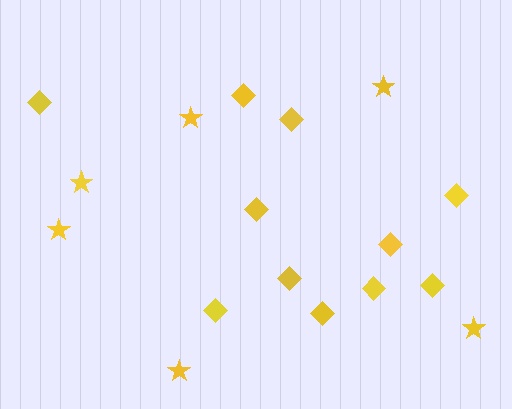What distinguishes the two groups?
There are 2 groups: one group of stars (6) and one group of diamonds (11).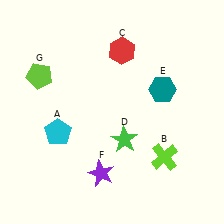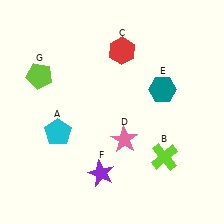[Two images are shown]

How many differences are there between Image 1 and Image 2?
There is 1 difference between the two images.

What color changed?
The star (D) changed from green in Image 1 to pink in Image 2.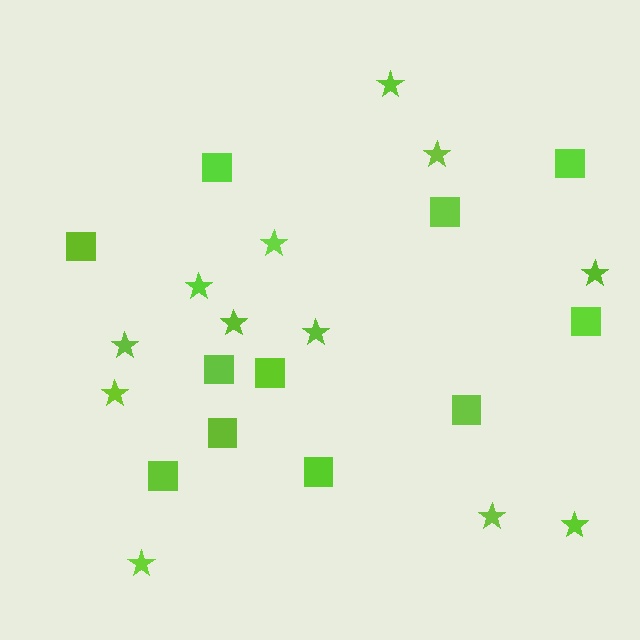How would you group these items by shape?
There are 2 groups: one group of squares (11) and one group of stars (12).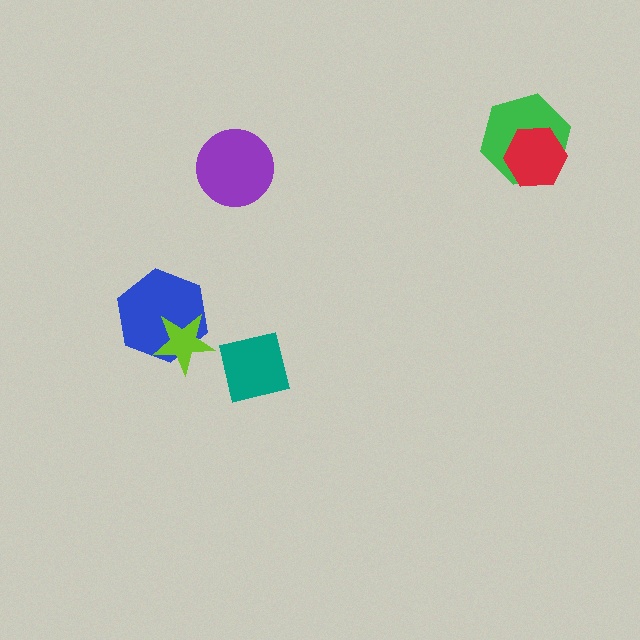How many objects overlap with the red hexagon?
1 object overlaps with the red hexagon.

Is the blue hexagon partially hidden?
Yes, it is partially covered by another shape.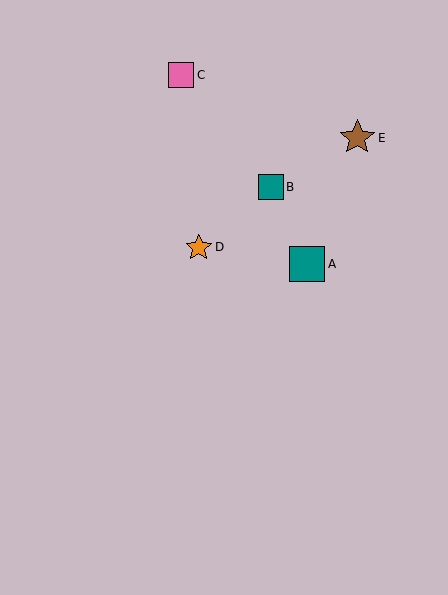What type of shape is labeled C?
Shape C is a pink square.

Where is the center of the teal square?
The center of the teal square is at (307, 264).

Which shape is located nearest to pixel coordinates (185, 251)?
The orange star (labeled D) at (199, 247) is nearest to that location.